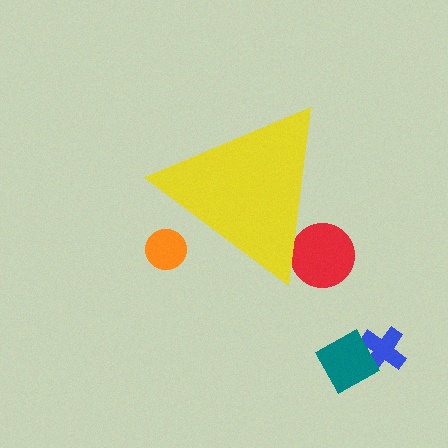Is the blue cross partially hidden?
No, the blue cross is fully visible.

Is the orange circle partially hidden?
Yes, the orange circle is partially hidden behind the yellow triangle.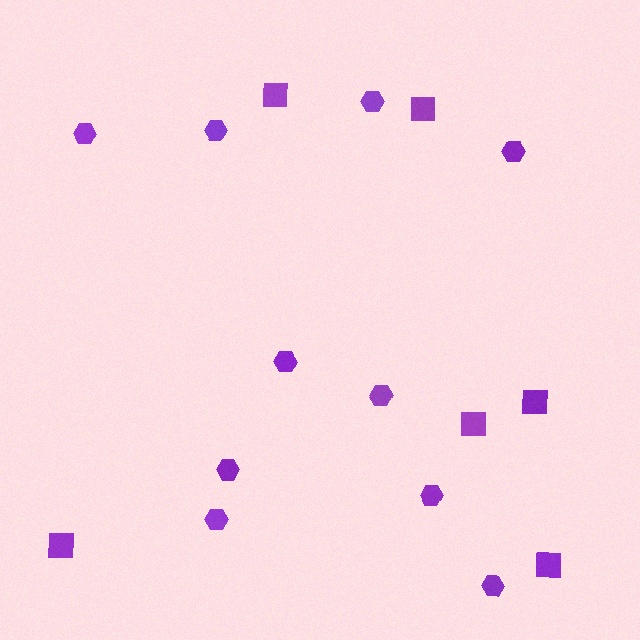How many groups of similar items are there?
There are 2 groups: one group of hexagons (10) and one group of squares (6).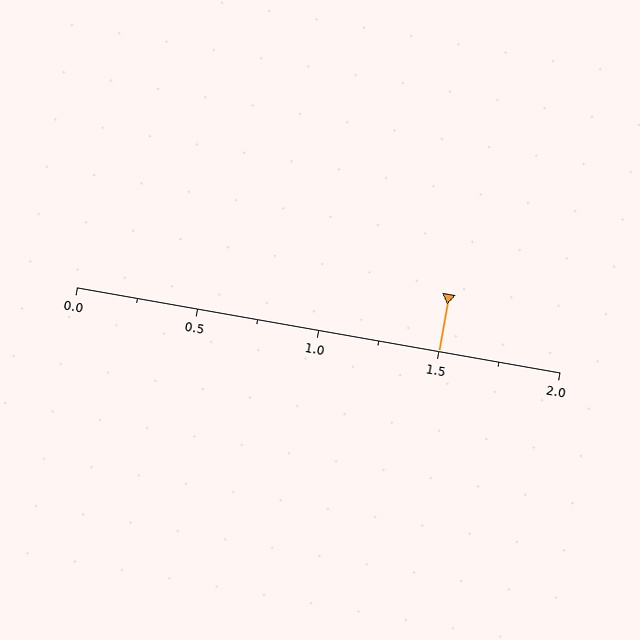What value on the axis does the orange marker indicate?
The marker indicates approximately 1.5.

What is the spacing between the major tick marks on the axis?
The major ticks are spaced 0.5 apart.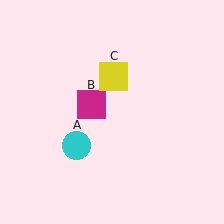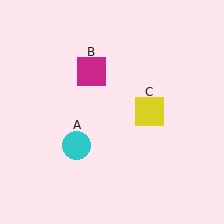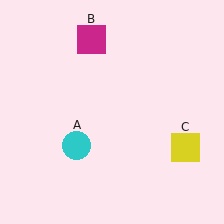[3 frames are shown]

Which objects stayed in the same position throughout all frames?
Cyan circle (object A) remained stationary.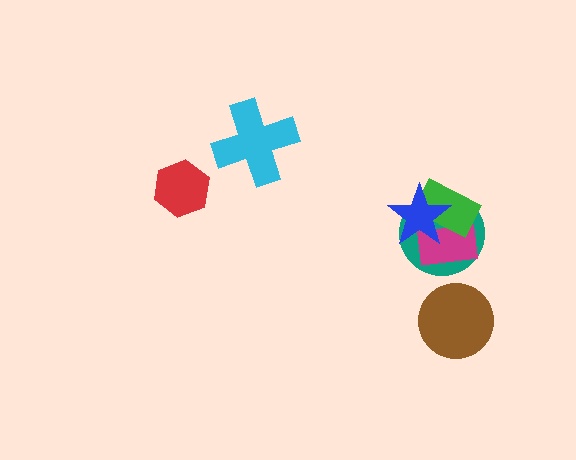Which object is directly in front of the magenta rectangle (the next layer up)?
The green rectangle is directly in front of the magenta rectangle.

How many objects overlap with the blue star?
3 objects overlap with the blue star.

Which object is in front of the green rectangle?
The blue star is in front of the green rectangle.